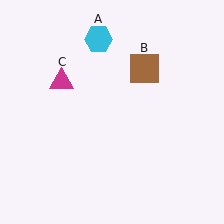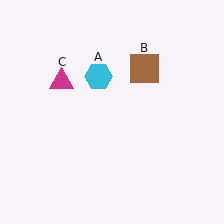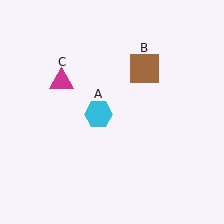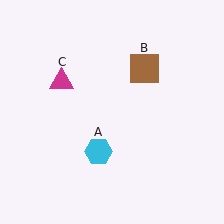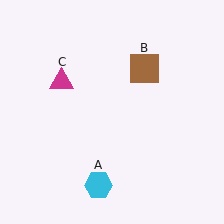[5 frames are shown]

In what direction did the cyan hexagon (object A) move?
The cyan hexagon (object A) moved down.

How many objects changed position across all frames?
1 object changed position: cyan hexagon (object A).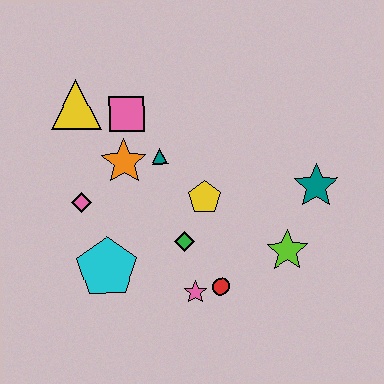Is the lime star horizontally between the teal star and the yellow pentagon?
Yes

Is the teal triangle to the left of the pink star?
Yes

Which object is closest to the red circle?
The pink star is closest to the red circle.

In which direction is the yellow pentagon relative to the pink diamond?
The yellow pentagon is to the right of the pink diamond.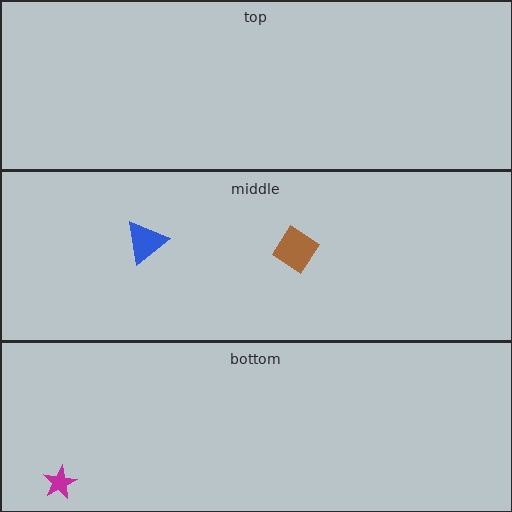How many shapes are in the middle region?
2.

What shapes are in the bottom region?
The magenta star.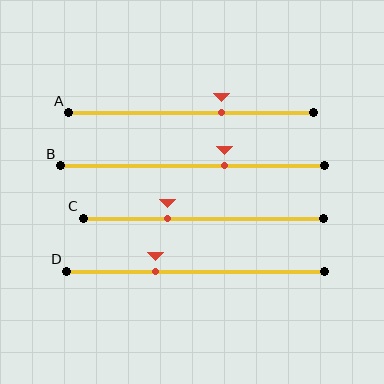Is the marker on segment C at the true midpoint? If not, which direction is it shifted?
No, the marker on segment C is shifted to the left by about 15% of the segment length.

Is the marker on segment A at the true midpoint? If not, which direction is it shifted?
No, the marker on segment A is shifted to the right by about 12% of the segment length.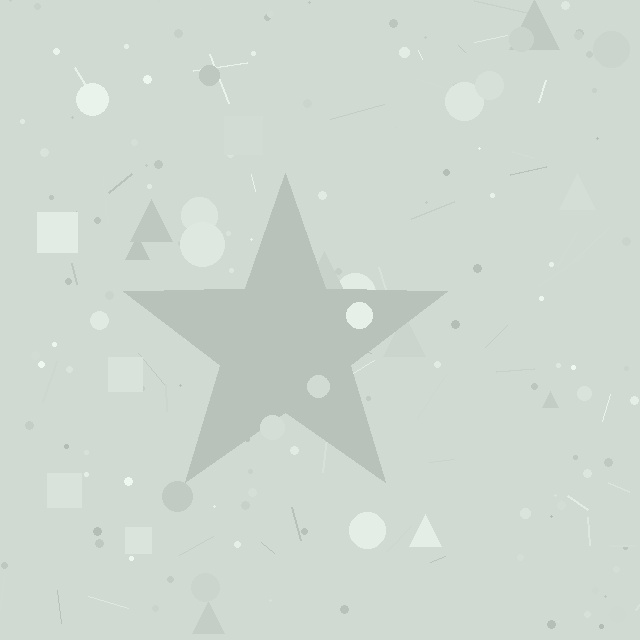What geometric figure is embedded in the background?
A star is embedded in the background.